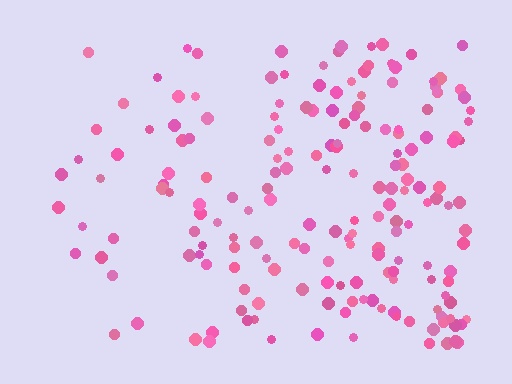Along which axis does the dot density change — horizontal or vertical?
Horizontal.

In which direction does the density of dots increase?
From left to right, with the right side densest.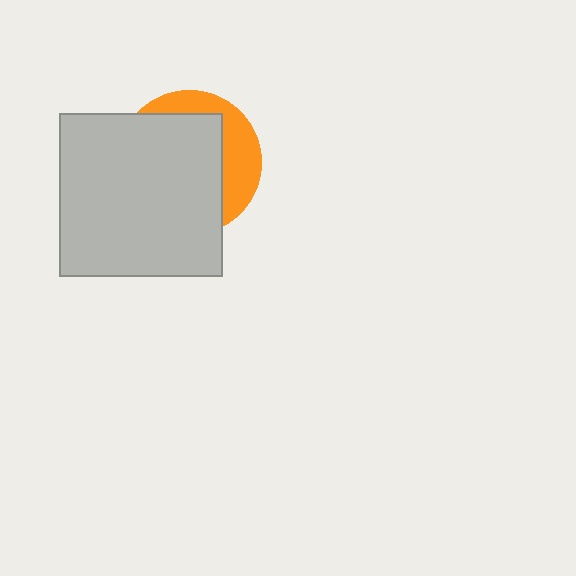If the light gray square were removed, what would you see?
You would see the complete orange circle.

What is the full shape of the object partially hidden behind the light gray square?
The partially hidden object is an orange circle.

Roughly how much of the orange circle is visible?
A small part of it is visible (roughly 31%).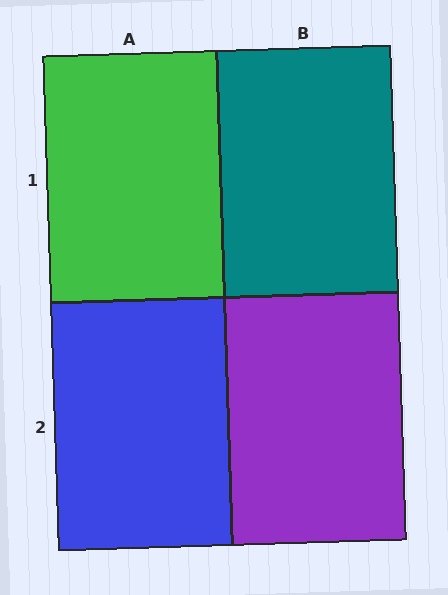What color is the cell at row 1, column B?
Teal.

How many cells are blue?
1 cell is blue.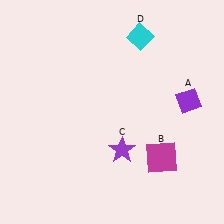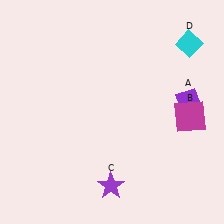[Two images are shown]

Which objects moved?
The objects that moved are: the magenta square (B), the purple star (C), the cyan diamond (D).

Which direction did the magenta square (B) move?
The magenta square (B) moved up.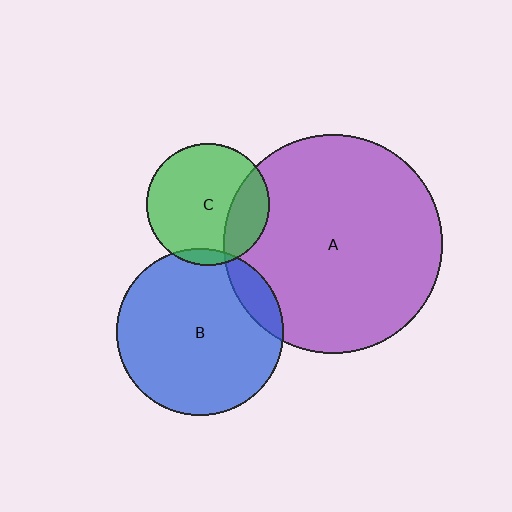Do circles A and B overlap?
Yes.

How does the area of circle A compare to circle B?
Approximately 1.7 times.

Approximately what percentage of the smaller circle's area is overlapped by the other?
Approximately 10%.